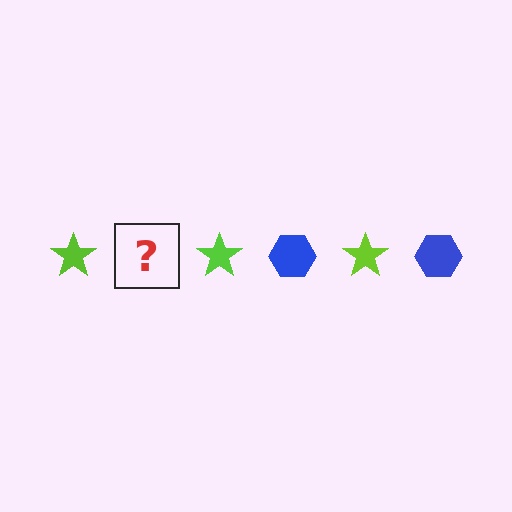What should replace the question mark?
The question mark should be replaced with a blue hexagon.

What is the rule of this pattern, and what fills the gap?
The rule is that the pattern alternates between lime star and blue hexagon. The gap should be filled with a blue hexagon.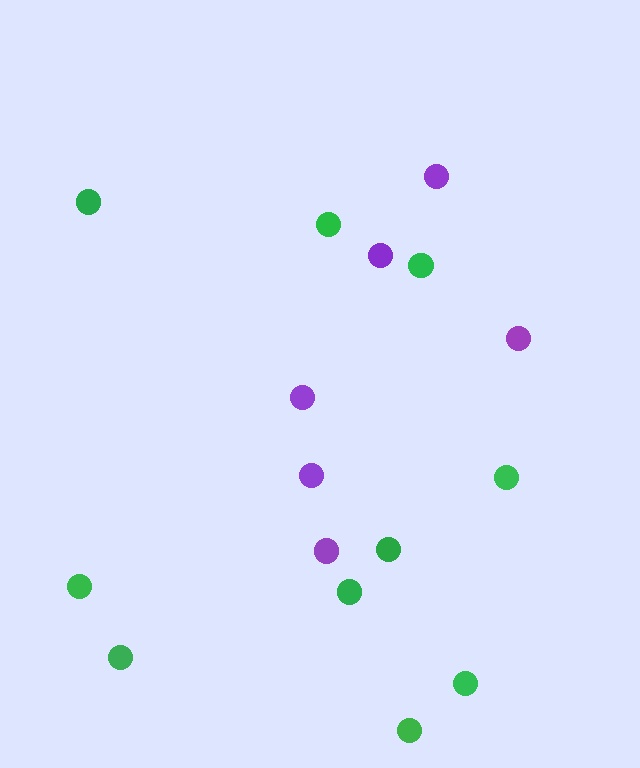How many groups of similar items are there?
There are 2 groups: one group of green circles (10) and one group of purple circles (6).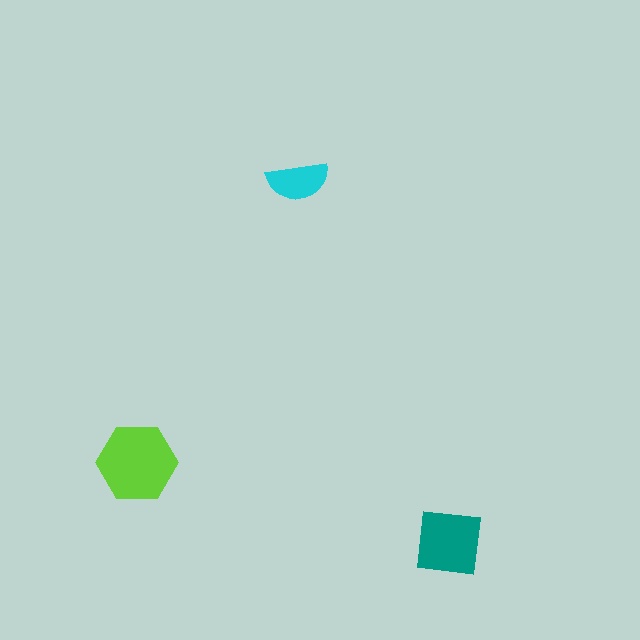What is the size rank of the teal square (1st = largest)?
2nd.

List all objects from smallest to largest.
The cyan semicircle, the teal square, the lime hexagon.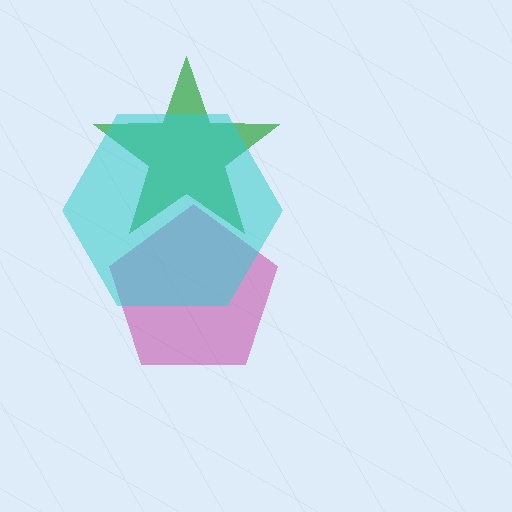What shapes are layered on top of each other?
The layered shapes are: a magenta pentagon, a green star, a cyan hexagon.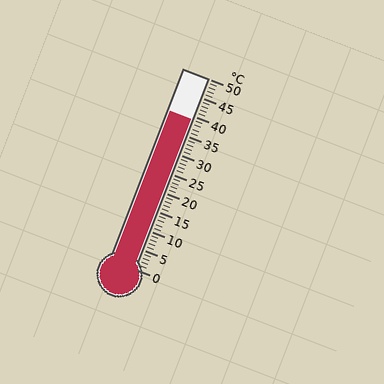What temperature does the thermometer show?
The thermometer shows approximately 39°C.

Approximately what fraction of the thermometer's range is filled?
The thermometer is filled to approximately 80% of its range.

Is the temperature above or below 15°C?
The temperature is above 15°C.